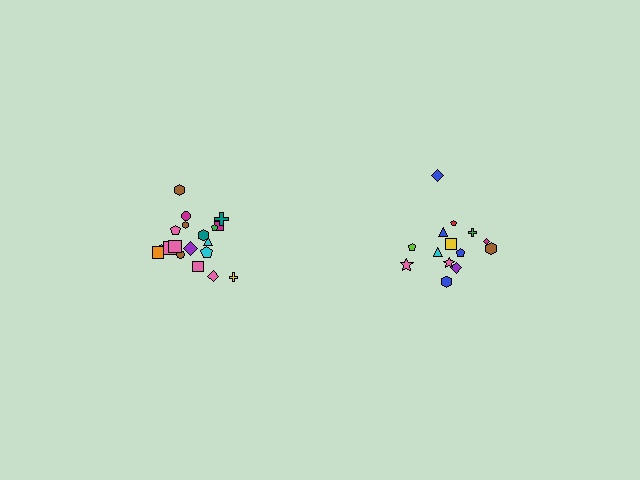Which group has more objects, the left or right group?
The left group.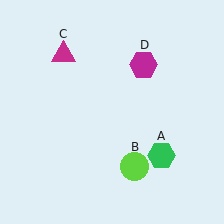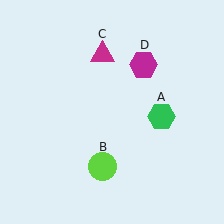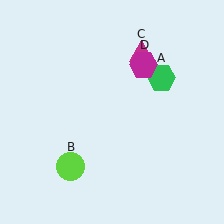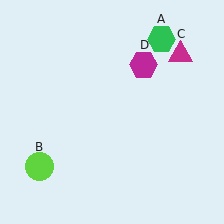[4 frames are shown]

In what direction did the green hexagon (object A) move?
The green hexagon (object A) moved up.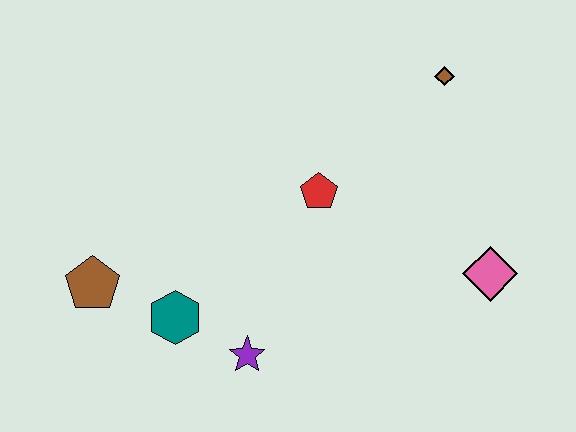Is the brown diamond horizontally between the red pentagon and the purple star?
No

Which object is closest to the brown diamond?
The red pentagon is closest to the brown diamond.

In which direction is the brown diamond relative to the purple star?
The brown diamond is above the purple star.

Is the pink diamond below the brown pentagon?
No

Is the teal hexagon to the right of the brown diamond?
No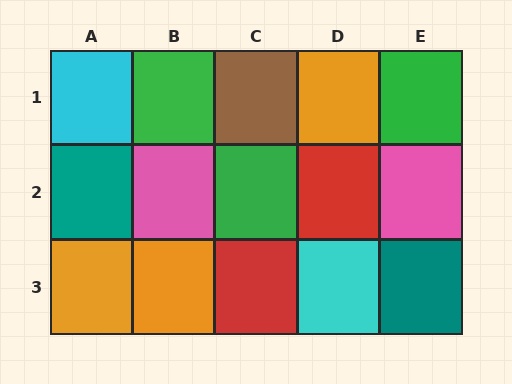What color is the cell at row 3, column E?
Teal.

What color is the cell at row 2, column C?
Green.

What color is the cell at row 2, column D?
Red.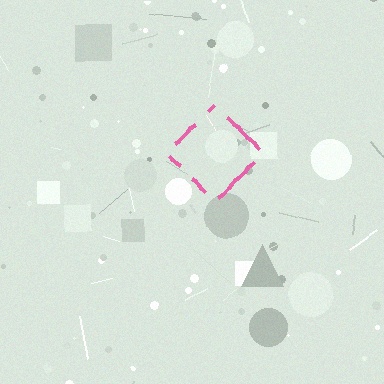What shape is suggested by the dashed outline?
The dashed outline suggests a diamond.